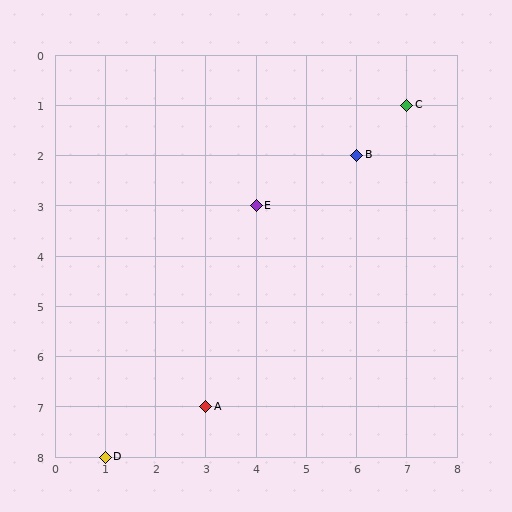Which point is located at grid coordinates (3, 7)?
Point A is at (3, 7).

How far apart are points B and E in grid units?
Points B and E are 2 columns and 1 row apart (about 2.2 grid units diagonally).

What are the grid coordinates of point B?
Point B is at grid coordinates (6, 2).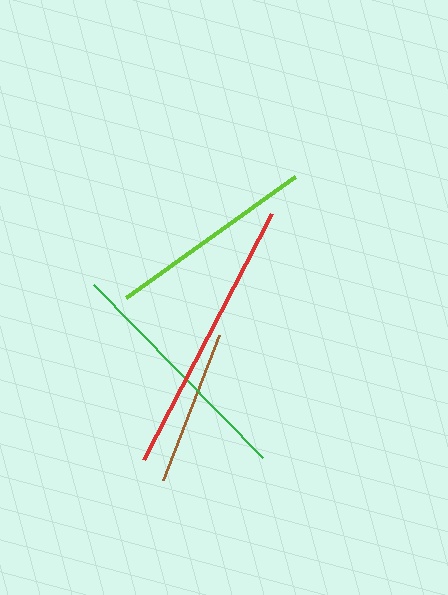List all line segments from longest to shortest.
From longest to shortest: red, green, lime, brown.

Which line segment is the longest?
The red line is the longest at approximately 277 pixels.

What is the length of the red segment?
The red segment is approximately 277 pixels long.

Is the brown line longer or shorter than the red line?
The red line is longer than the brown line.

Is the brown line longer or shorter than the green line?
The green line is longer than the brown line.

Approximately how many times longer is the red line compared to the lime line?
The red line is approximately 1.3 times the length of the lime line.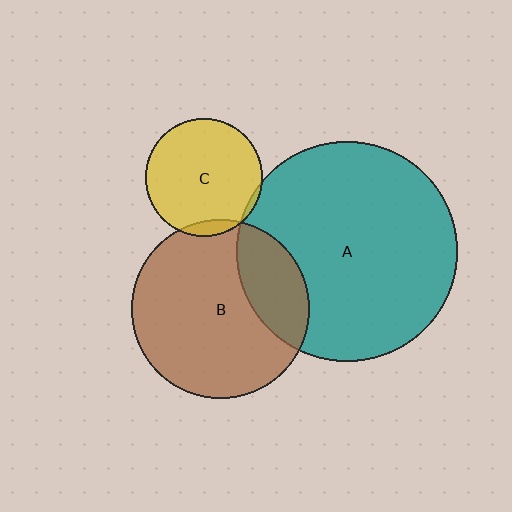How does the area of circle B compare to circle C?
Approximately 2.3 times.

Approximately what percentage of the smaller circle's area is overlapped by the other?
Approximately 25%.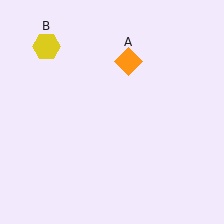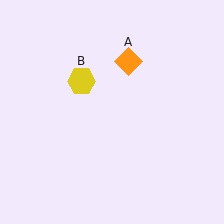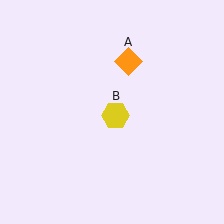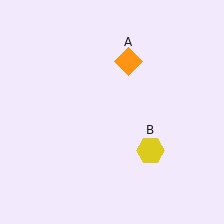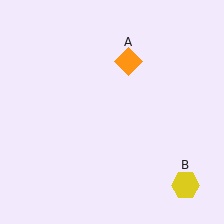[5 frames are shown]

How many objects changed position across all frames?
1 object changed position: yellow hexagon (object B).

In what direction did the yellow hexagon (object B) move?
The yellow hexagon (object B) moved down and to the right.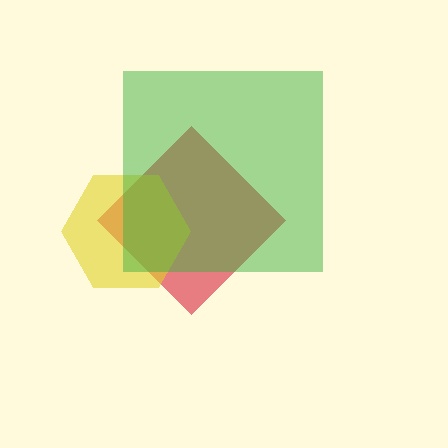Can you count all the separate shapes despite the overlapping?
Yes, there are 3 separate shapes.